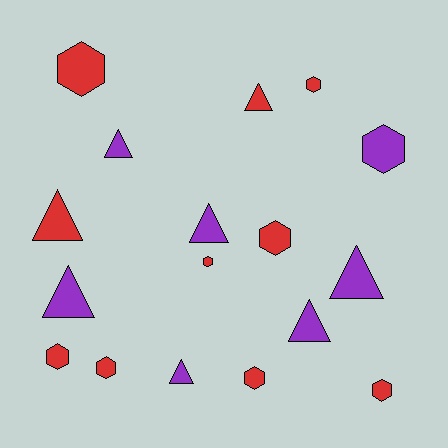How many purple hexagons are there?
There is 1 purple hexagon.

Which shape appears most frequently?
Hexagon, with 9 objects.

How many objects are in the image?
There are 17 objects.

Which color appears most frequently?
Red, with 10 objects.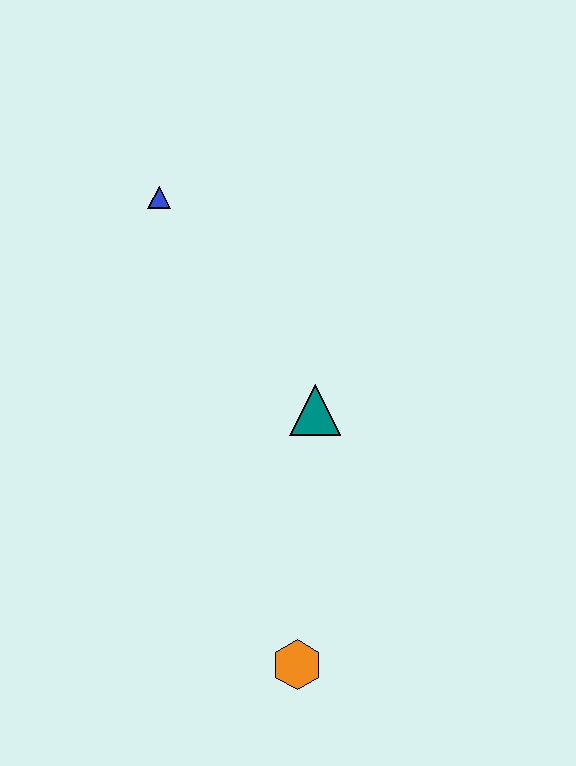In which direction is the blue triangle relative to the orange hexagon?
The blue triangle is above the orange hexagon.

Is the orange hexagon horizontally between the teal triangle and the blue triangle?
Yes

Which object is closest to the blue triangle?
The teal triangle is closest to the blue triangle.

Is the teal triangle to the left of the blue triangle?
No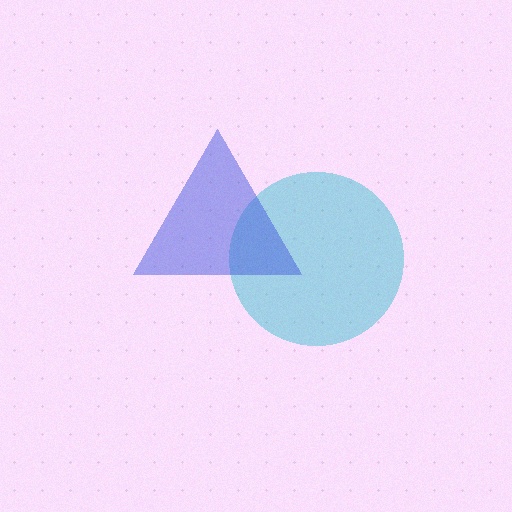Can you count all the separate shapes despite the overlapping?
Yes, there are 2 separate shapes.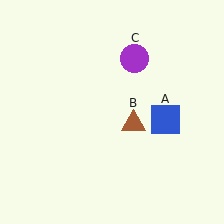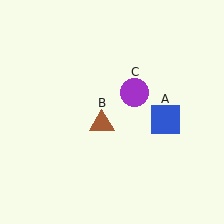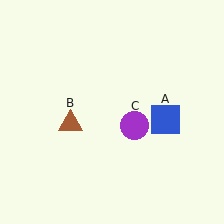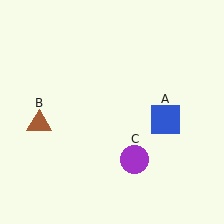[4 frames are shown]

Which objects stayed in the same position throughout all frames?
Blue square (object A) remained stationary.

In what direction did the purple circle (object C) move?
The purple circle (object C) moved down.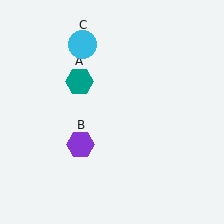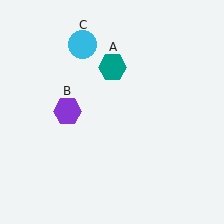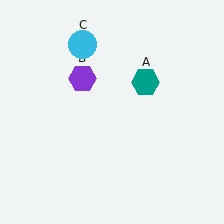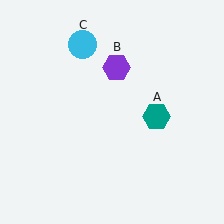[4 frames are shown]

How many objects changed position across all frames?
2 objects changed position: teal hexagon (object A), purple hexagon (object B).